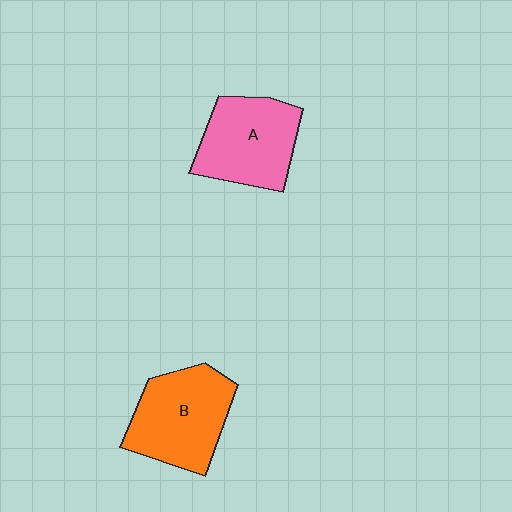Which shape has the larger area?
Shape B (orange).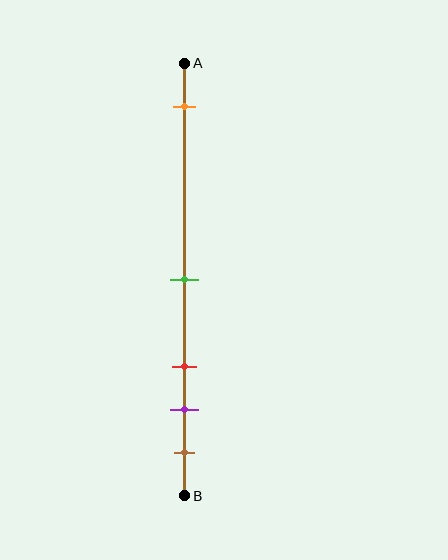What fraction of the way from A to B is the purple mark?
The purple mark is approximately 80% (0.8) of the way from A to B.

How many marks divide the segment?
There are 5 marks dividing the segment.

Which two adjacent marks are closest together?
The purple and brown marks are the closest adjacent pair.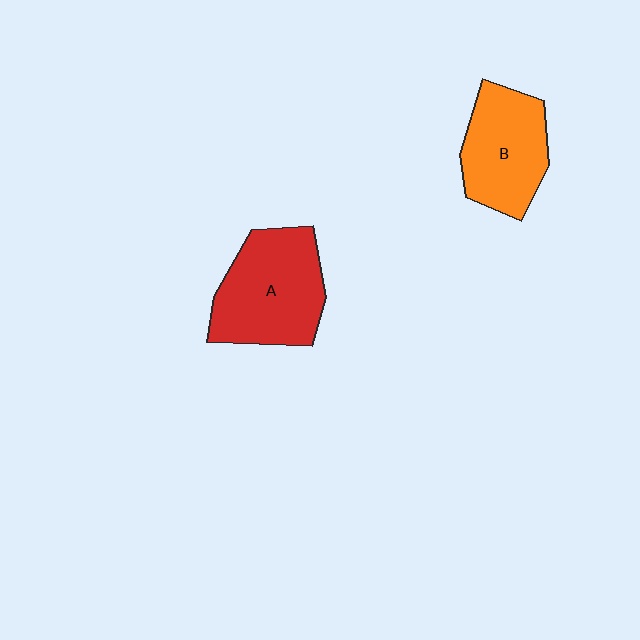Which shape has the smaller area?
Shape B (orange).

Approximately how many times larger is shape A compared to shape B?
Approximately 1.2 times.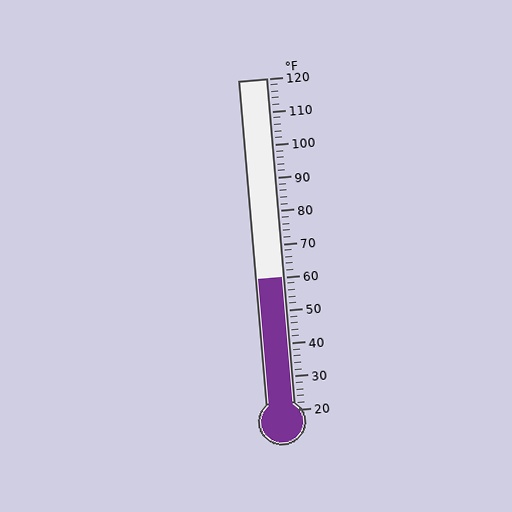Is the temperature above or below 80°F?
The temperature is below 80°F.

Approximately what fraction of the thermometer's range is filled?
The thermometer is filled to approximately 40% of its range.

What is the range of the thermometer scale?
The thermometer scale ranges from 20°F to 120°F.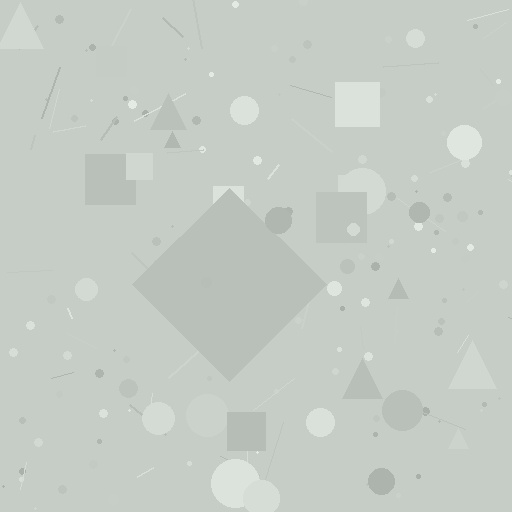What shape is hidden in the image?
A diamond is hidden in the image.